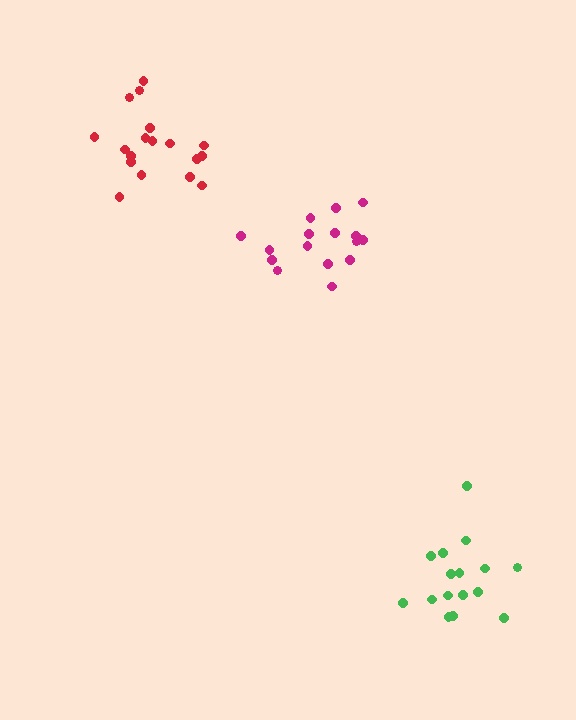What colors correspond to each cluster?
The clusters are colored: green, magenta, red.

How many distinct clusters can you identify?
There are 3 distinct clusters.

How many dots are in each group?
Group 1: 16 dots, Group 2: 16 dots, Group 3: 18 dots (50 total).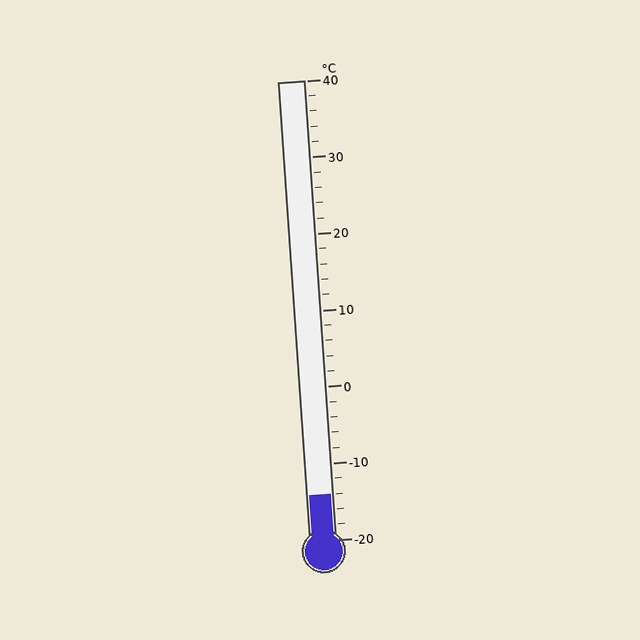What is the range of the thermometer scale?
The thermometer scale ranges from -20°C to 40°C.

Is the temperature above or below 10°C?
The temperature is below 10°C.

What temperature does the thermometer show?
The thermometer shows approximately -14°C.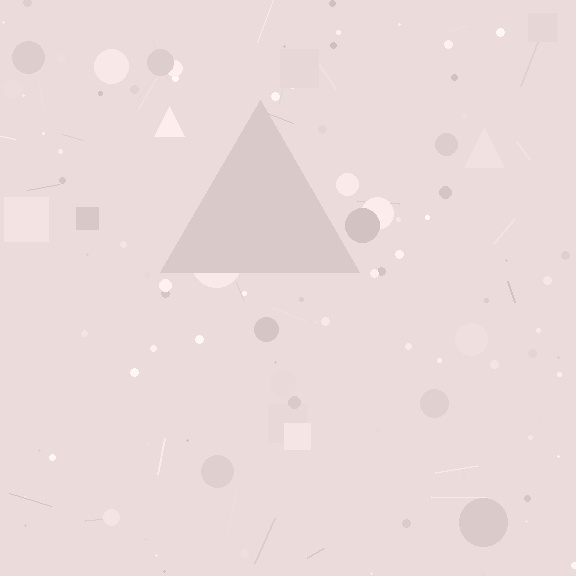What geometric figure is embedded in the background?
A triangle is embedded in the background.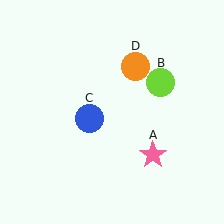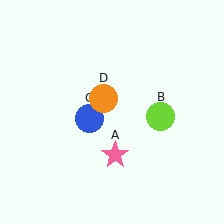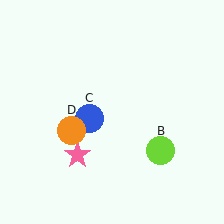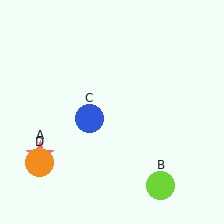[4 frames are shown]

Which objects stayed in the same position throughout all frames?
Blue circle (object C) remained stationary.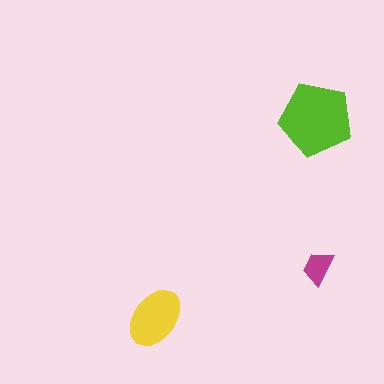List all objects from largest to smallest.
The lime pentagon, the yellow ellipse, the magenta trapezoid.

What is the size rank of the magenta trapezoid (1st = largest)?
3rd.